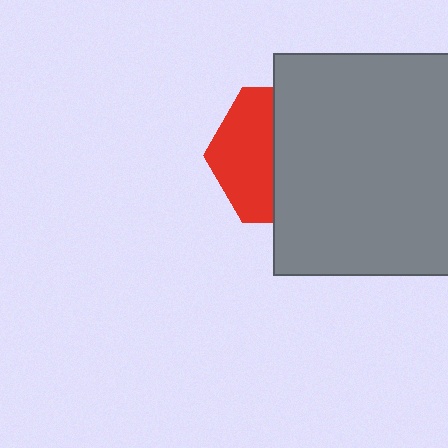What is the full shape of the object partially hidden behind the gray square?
The partially hidden object is a red hexagon.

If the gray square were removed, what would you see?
You would see the complete red hexagon.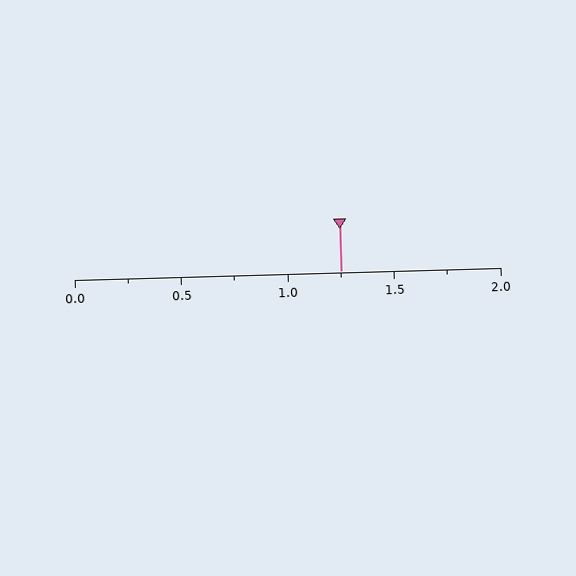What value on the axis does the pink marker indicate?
The marker indicates approximately 1.25.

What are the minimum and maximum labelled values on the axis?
The axis runs from 0.0 to 2.0.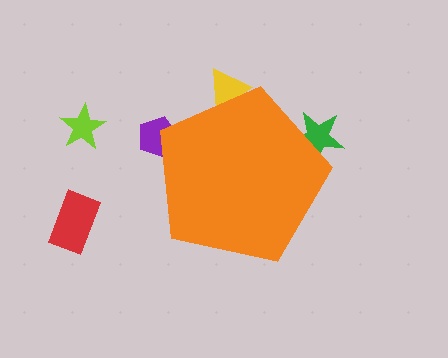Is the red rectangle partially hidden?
No, the red rectangle is fully visible.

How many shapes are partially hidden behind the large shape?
3 shapes are partially hidden.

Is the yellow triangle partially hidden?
Yes, the yellow triangle is partially hidden behind the orange pentagon.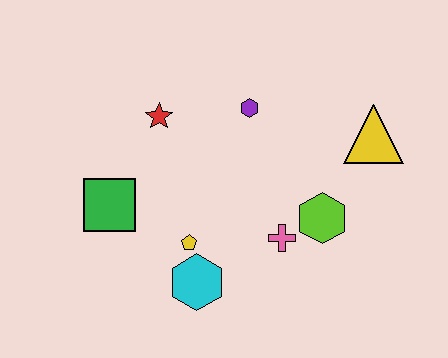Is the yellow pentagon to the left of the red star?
No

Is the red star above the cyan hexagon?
Yes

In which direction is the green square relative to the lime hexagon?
The green square is to the left of the lime hexagon.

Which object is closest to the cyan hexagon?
The yellow pentagon is closest to the cyan hexagon.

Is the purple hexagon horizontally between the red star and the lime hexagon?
Yes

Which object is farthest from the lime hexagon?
The green square is farthest from the lime hexagon.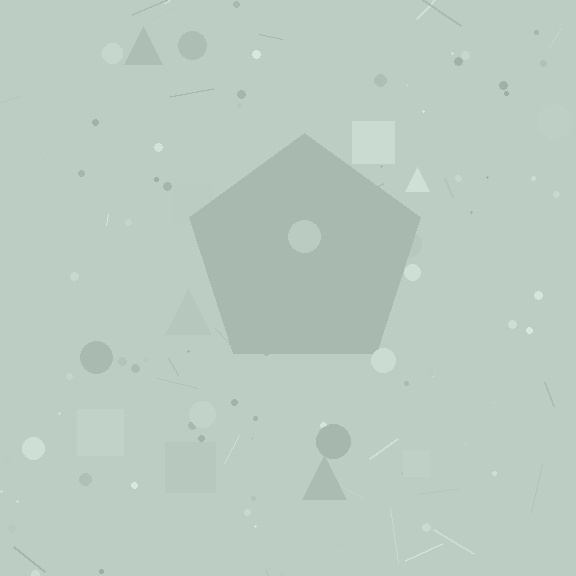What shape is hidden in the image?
A pentagon is hidden in the image.